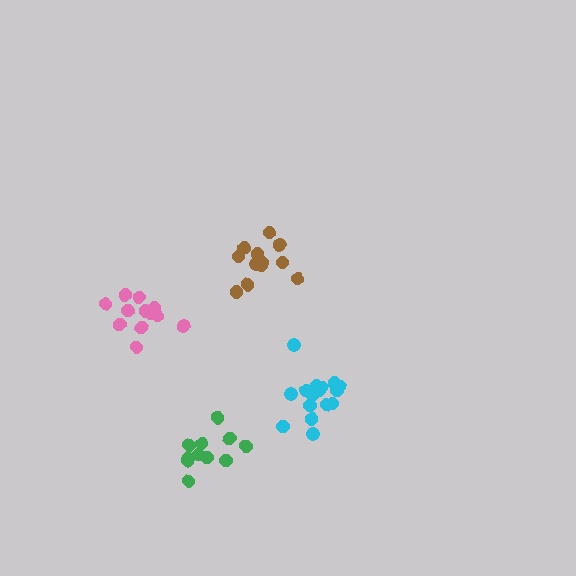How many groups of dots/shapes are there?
There are 4 groups.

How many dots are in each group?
Group 1: 12 dots, Group 2: 12 dots, Group 3: 11 dots, Group 4: 17 dots (52 total).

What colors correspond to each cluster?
The clusters are colored: pink, brown, green, cyan.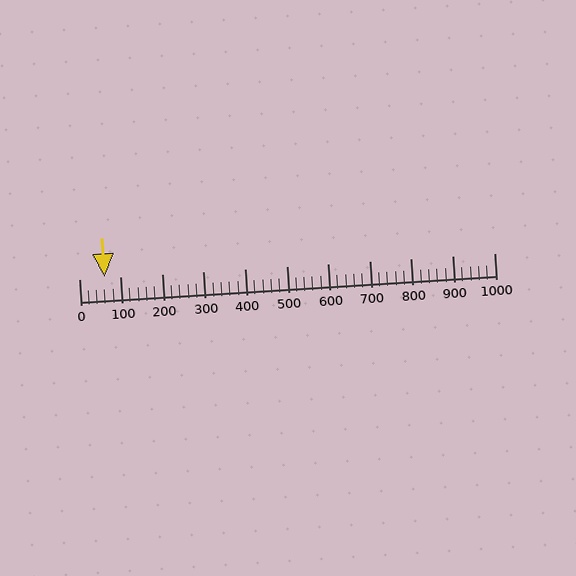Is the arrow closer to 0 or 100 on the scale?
The arrow is closer to 100.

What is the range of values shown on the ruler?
The ruler shows values from 0 to 1000.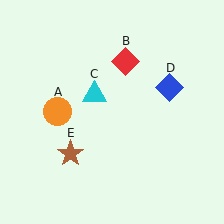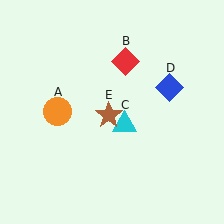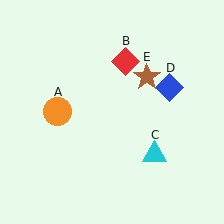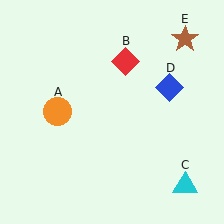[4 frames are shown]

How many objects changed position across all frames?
2 objects changed position: cyan triangle (object C), brown star (object E).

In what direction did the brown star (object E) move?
The brown star (object E) moved up and to the right.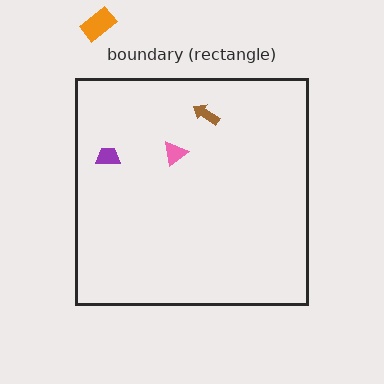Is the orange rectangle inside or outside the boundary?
Outside.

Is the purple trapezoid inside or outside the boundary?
Inside.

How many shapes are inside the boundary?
3 inside, 1 outside.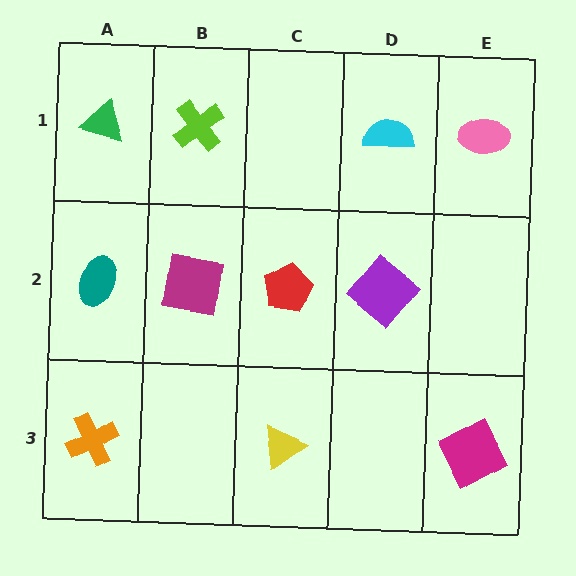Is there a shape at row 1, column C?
No, that cell is empty.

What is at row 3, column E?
A magenta square.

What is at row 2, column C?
A red pentagon.